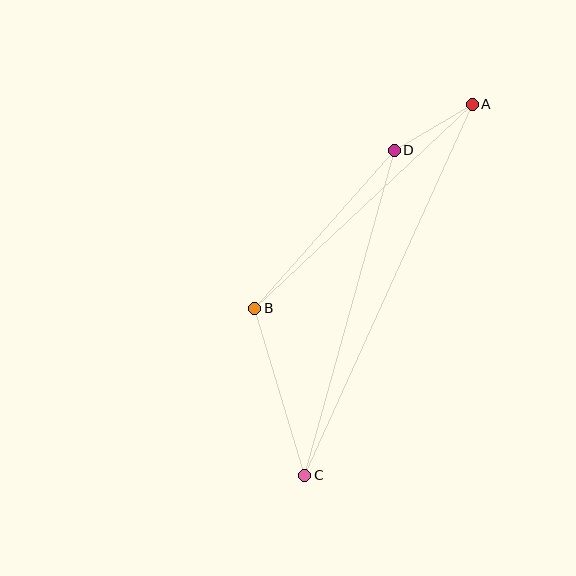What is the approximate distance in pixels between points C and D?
The distance between C and D is approximately 337 pixels.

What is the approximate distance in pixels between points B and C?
The distance between B and C is approximately 174 pixels.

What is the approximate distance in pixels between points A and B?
The distance between A and B is approximately 298 pixels.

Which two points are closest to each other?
Points A and D are closest to each other.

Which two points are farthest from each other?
Points A and C are farthest from each other.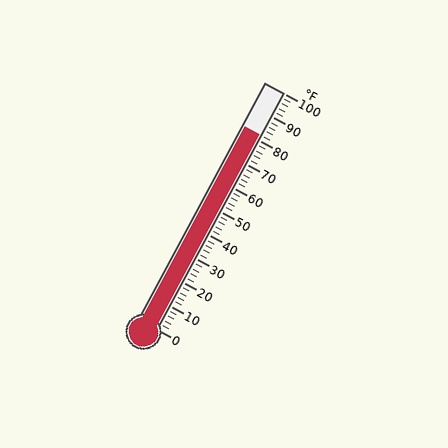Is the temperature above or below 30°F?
The temperature is above 30°F.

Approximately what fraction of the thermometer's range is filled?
The thermometer is filled to approximately 80% of its range.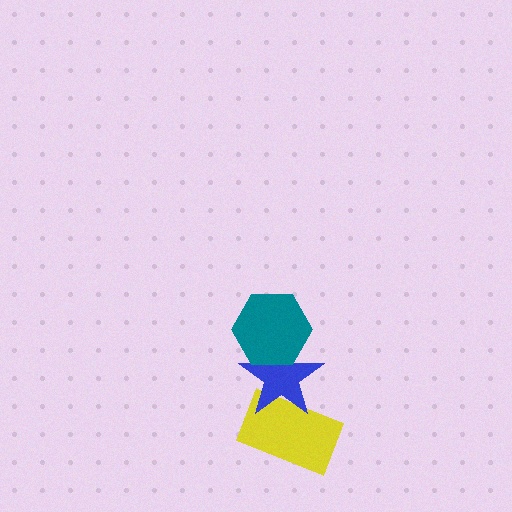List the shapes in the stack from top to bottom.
From top to bottom: the teal hexagon, the blue star, the yellow rectangle.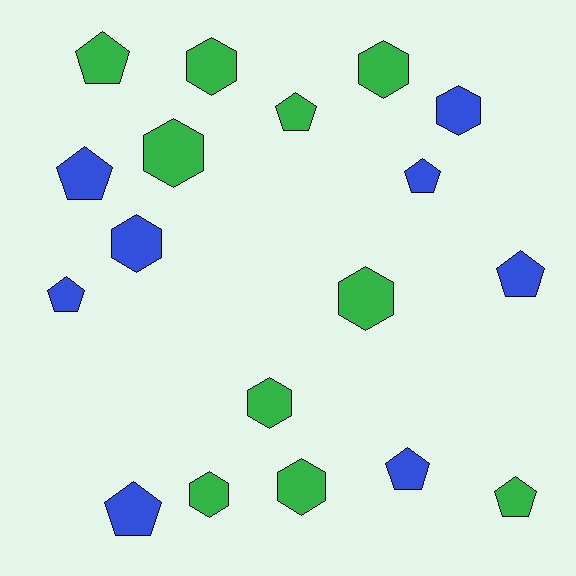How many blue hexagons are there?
There are 2 blue hexagons.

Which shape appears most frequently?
Hexagon, with 9 objects.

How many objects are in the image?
There are 18 objects.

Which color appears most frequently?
Green, with 10 objects.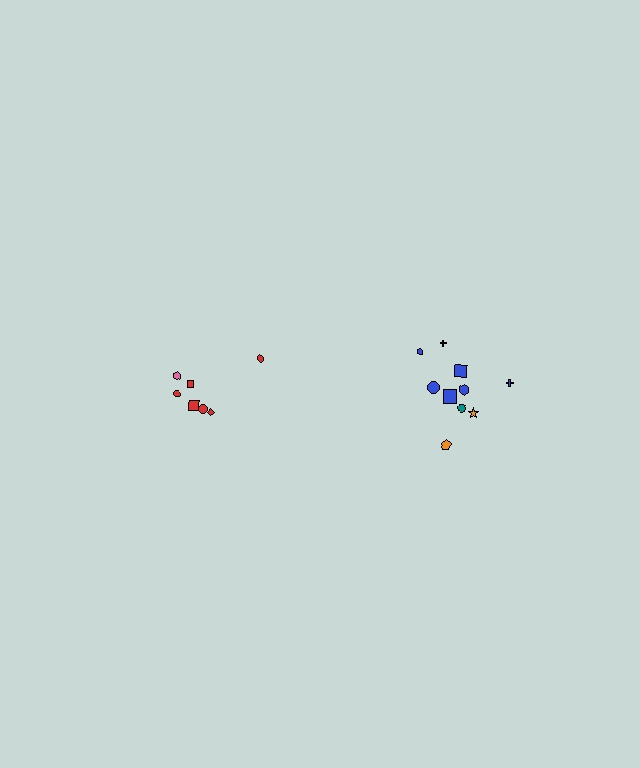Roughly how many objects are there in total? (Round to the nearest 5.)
Roughly 15 objects in total.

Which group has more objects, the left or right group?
The right group.